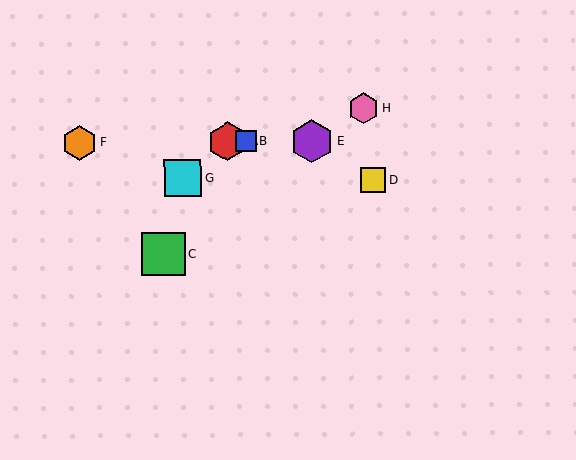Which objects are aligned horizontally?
Objects A, B, E, F are aligned horizontally.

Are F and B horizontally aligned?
Yes, both are at y≈143.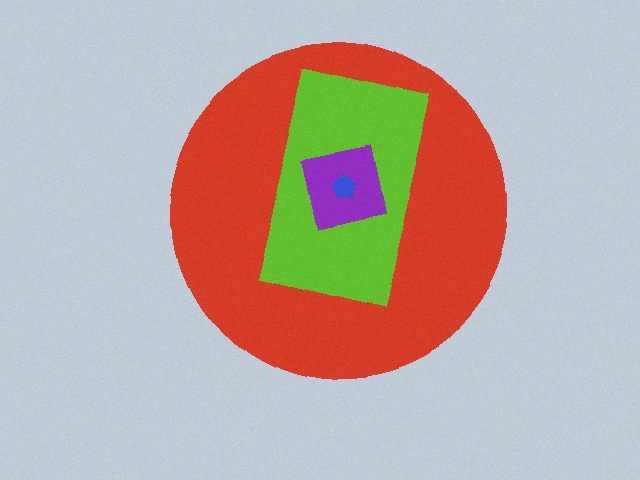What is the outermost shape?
The red circle.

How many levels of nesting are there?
4.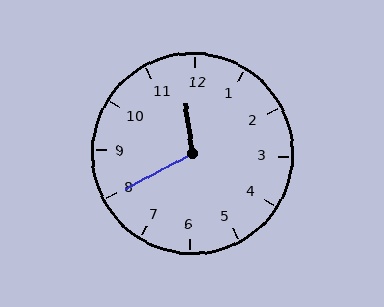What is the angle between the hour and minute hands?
Approximately 110 degrees.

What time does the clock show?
11:40.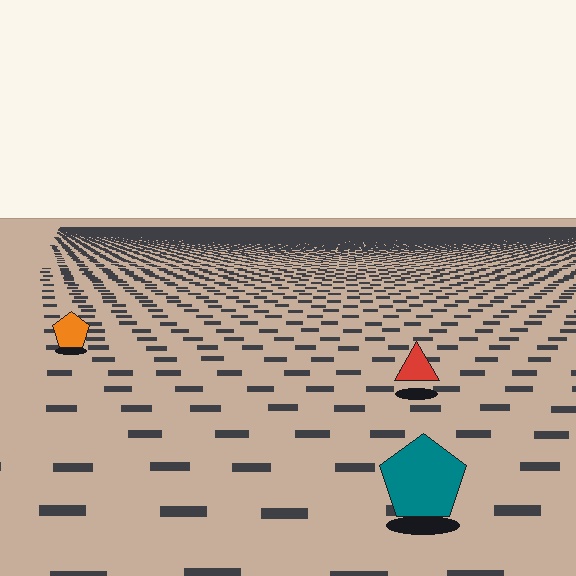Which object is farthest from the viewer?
The orange pentagon is farthest from the viewer. It appears smaller and the ground texture around it is denser.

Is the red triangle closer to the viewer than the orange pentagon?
Yes. The red triangle is closer — you can tell from the texture gradient: the ground texture is coarser near it.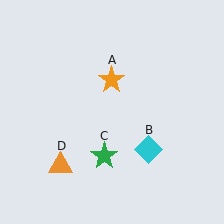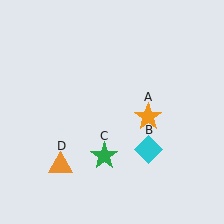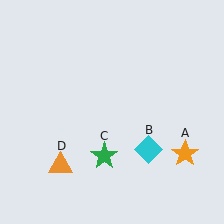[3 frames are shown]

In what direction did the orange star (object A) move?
The orange star (object A) moved down and to the right.